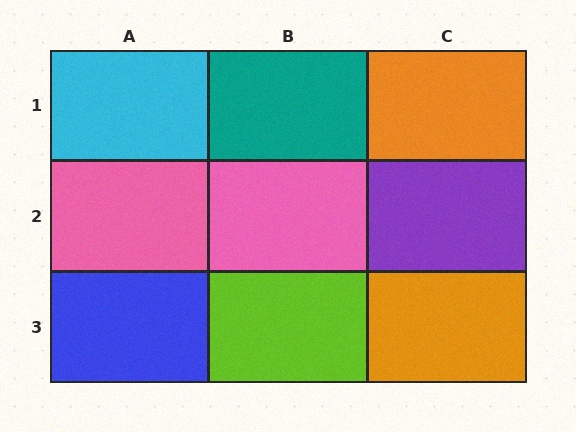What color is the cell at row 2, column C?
Purple.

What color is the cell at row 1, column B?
Teal.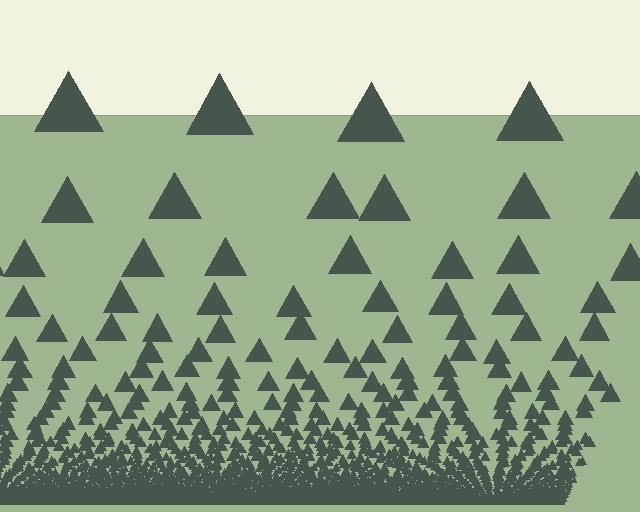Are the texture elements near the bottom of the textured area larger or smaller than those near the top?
Smaller. The gradient is inverted — elements near the bottom are smaller and denser.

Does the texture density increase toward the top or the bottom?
Density increases toward the bottom.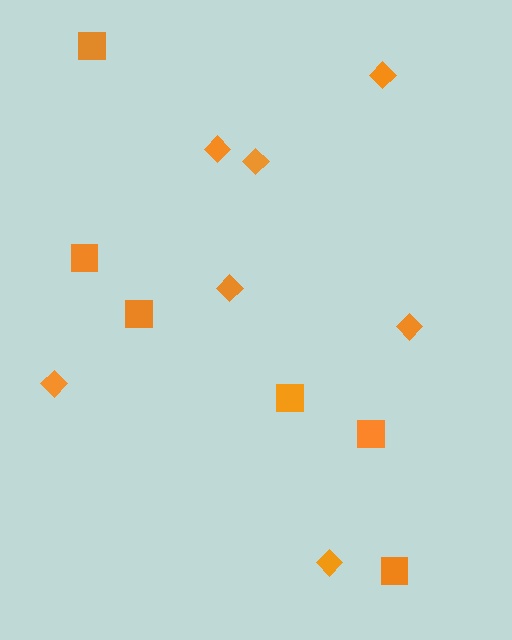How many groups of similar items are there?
There are 2 groups: one group of squares (6) and one group of diamonds (7).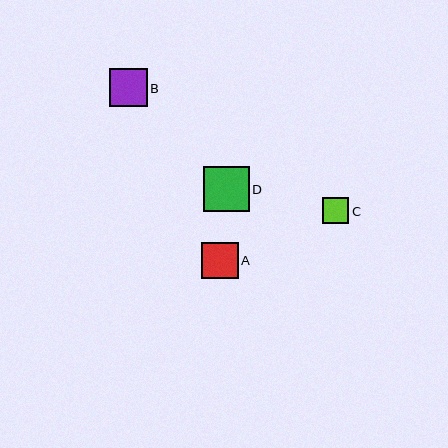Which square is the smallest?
Square C is the smallest with a size of approximately 26 pixels.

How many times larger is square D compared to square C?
Square D is approximately 1.7 times the size of square C.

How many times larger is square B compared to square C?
Square B is approximately 1.4 times the size of square C.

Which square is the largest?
Square D is the largest with a size of approximately 46 pixels.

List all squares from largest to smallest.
From largest to smallest: D, B, A, C.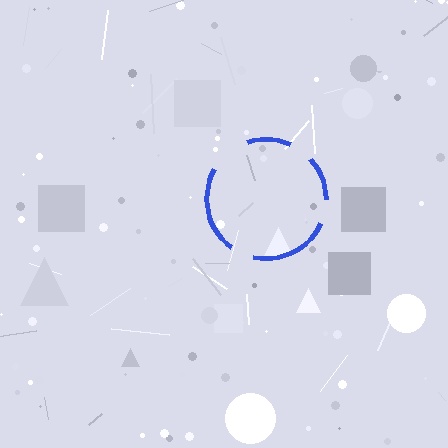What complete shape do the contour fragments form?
The contour fragments form a circle.